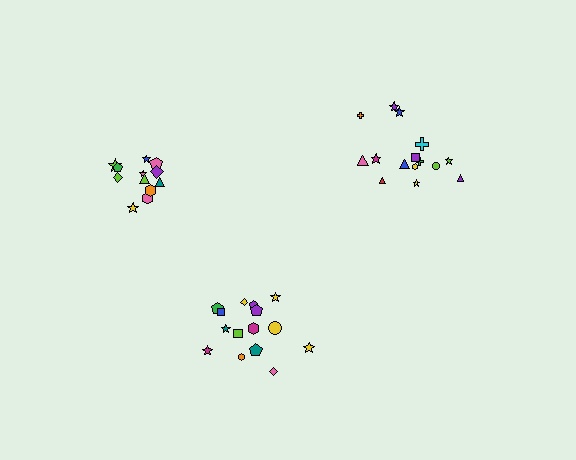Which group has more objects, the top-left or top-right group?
The top-right group.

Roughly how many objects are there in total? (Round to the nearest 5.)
Roughly 40 objects in total.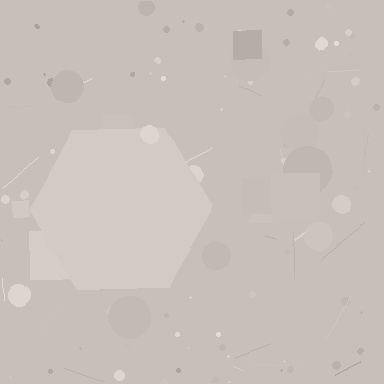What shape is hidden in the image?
A hexagon is hidden in the image.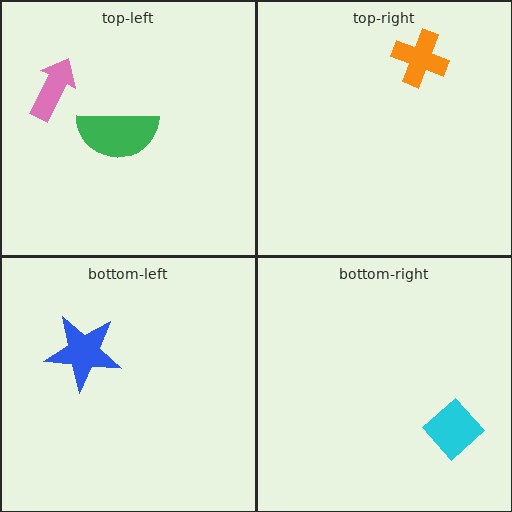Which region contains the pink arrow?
The top-left region.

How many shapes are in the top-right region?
1.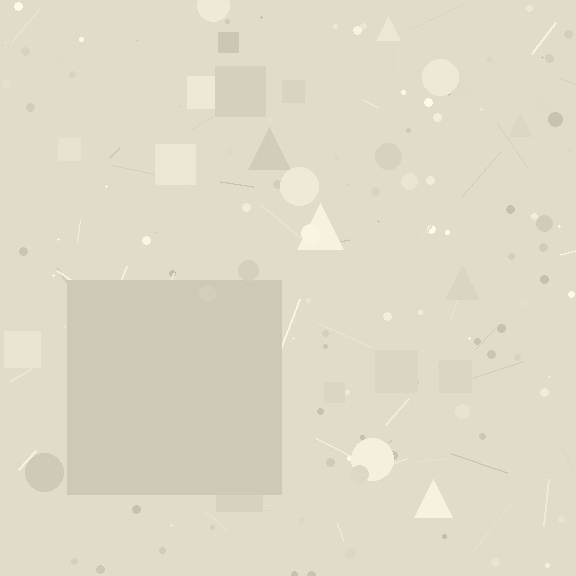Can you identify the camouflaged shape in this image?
The camouflaged shape is a square.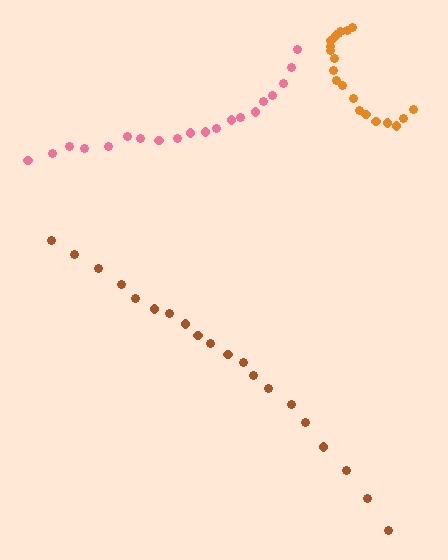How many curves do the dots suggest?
There are 3 distinct paths.